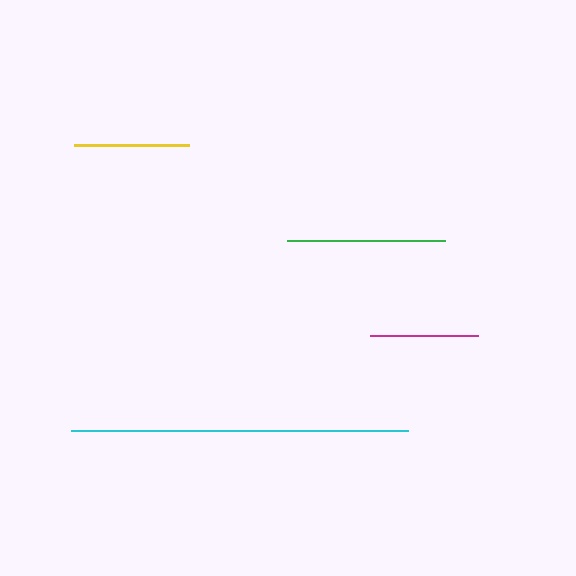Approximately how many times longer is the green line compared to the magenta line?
The green line is approximately 1.5 times the length of the magenta line.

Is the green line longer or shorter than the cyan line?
The cyan line is longer than the green line.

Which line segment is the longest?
The cyan line is the longest at approximately 337 pixels.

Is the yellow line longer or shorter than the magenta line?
The yellow line is longer than the magenta line.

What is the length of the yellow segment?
The yellow segment is approximately 116 pixels long.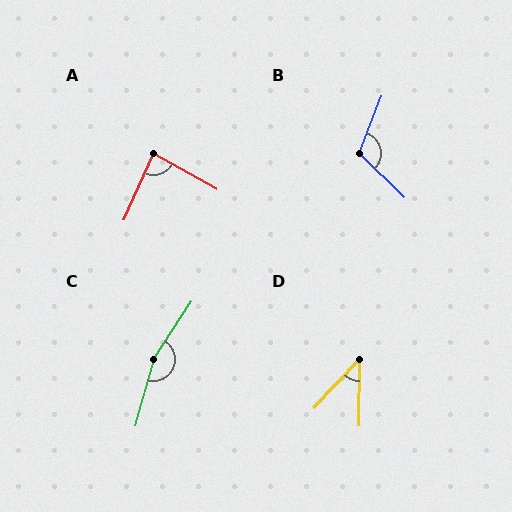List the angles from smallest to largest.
D (43°), A (85°), B (113°), C (162°).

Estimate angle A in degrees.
Approximately 85 degrees.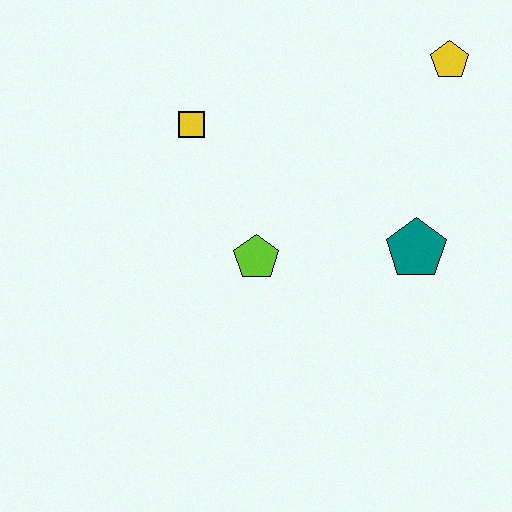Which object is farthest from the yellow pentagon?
The lime pentagon is farthest from the yellow pentagon.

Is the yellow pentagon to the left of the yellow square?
No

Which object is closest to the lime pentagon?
The yellow square is closest to the lime pentagon.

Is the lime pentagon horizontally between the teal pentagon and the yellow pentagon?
No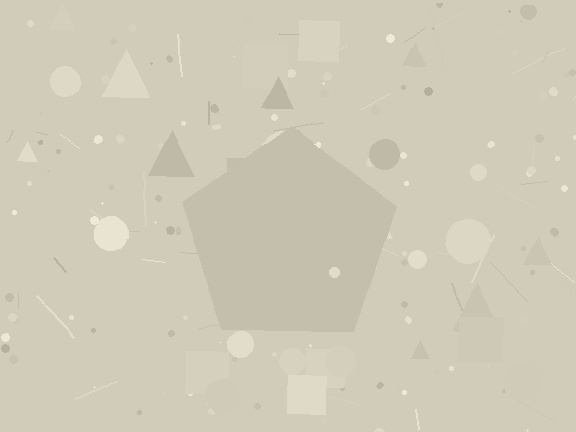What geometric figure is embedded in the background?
A pentagon is embedded in the background.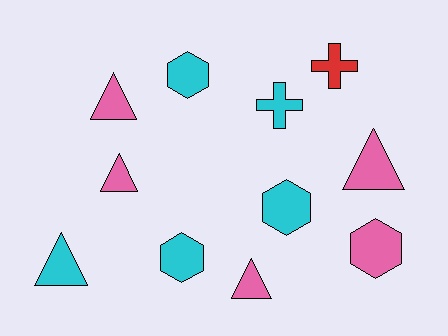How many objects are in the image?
There are 11 objects.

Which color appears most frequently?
Pink, with 5 objects.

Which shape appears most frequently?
Triangle, with 5 objects.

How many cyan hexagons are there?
There are 3 cyan hexagons.